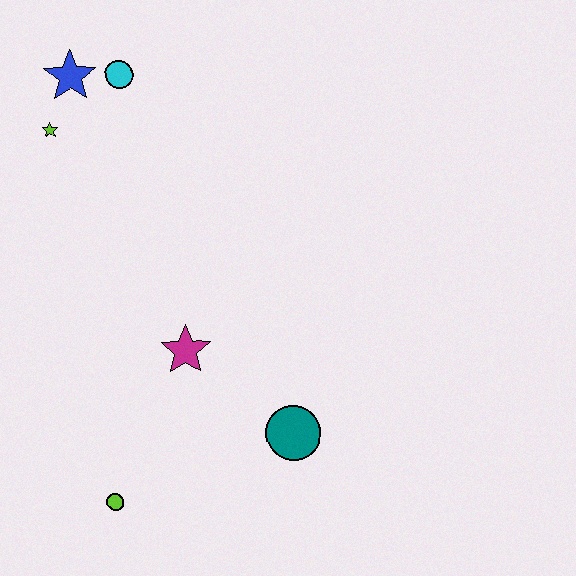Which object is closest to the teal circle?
The magenta star is closest to the teal circle.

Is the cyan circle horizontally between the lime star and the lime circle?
No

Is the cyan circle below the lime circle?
No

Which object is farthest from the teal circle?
The blue star is farthest from the teal circle.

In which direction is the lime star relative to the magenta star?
The lime star is above the magenta star.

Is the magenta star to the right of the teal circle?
No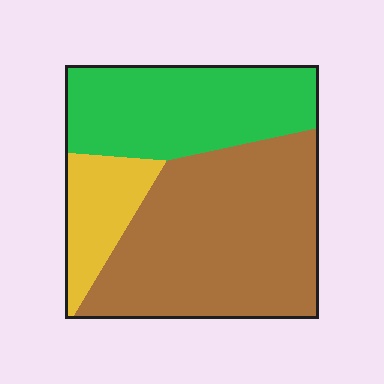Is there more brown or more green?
Brown.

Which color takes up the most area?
Brown, at roughly 55%.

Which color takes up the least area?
Yellow, at roughly 15%.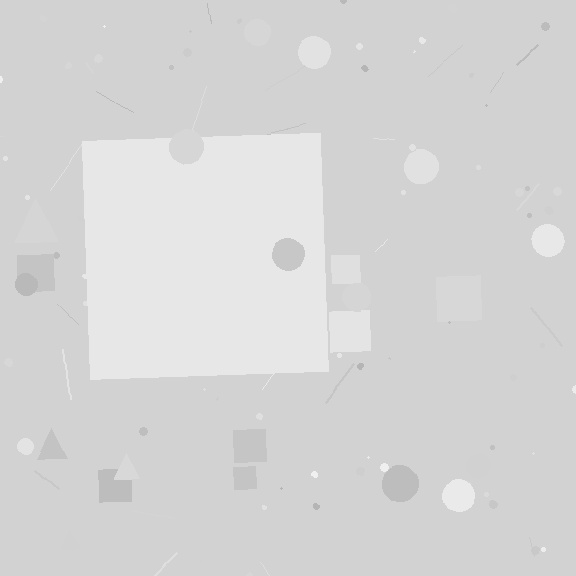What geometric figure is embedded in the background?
A square is embedded in the background.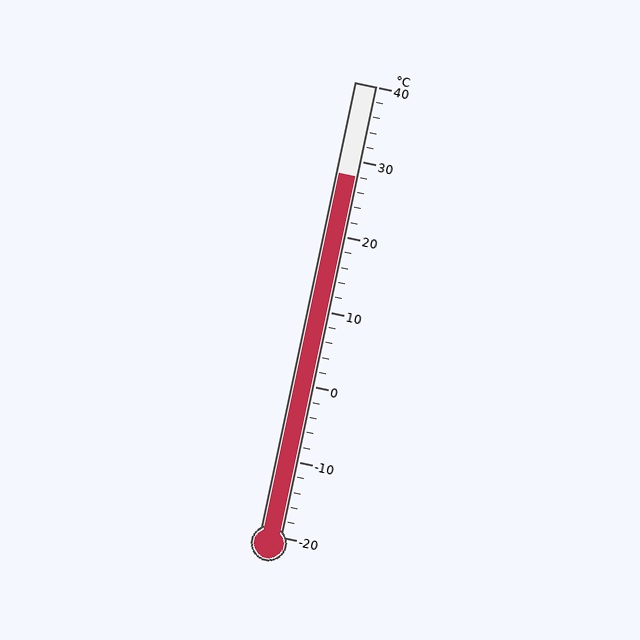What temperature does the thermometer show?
The thermometer shows approximately 28°C.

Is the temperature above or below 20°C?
The temperature is above 20°C.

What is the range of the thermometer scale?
The thermometer scale ranges from -20°C to 40°C.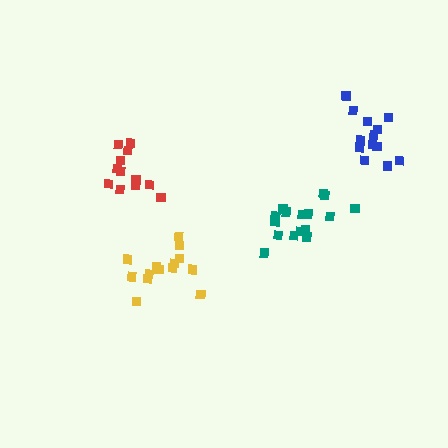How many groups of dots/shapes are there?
There are 4 groups.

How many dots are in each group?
Group 1: 12 dots, Group 2: 13 dots, Group 3: 16 dots, Group 4: 14 dots (55 total).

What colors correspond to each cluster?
The clusters are colored: red, blue, teal, yellow.